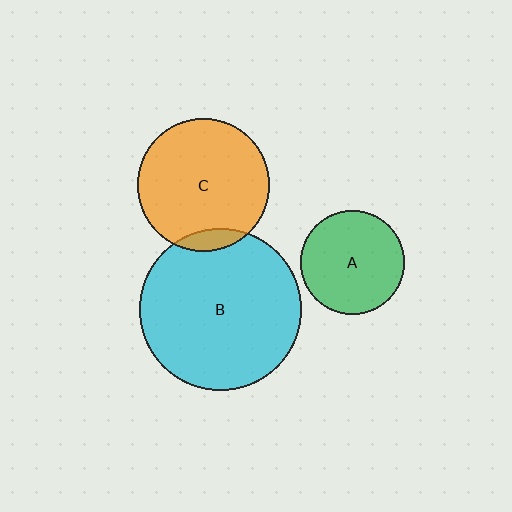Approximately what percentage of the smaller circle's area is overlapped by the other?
Approximately 10%.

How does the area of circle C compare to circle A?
Approximately 1.6 times.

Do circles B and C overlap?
Yes.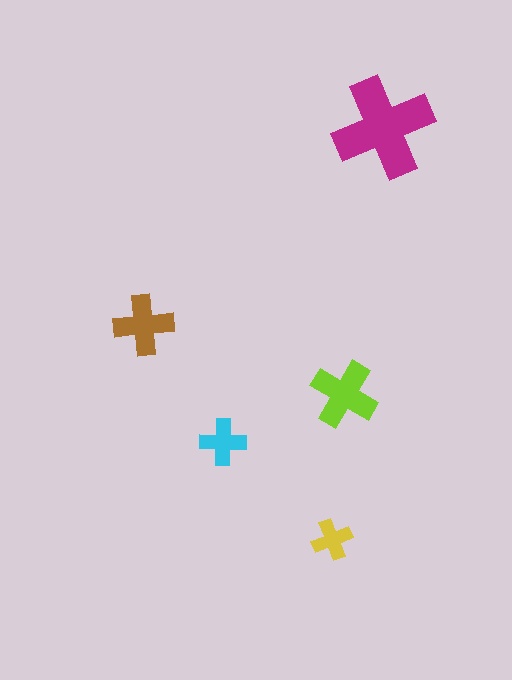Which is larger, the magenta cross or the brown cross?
The magenta one.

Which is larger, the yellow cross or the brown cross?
The brown one.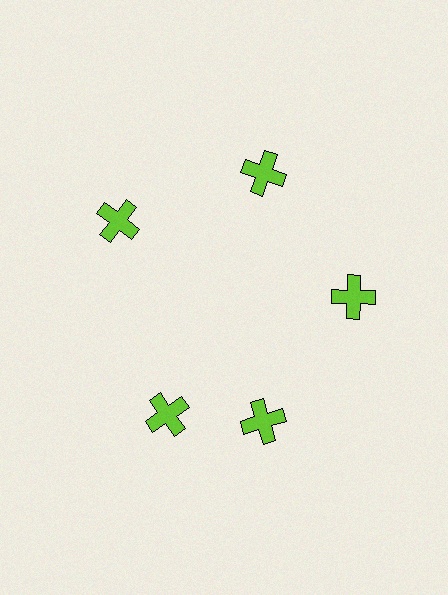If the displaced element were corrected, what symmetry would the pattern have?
It would have 5-fold rotational symmetry — the pattern would map onto itself every 72 degrees.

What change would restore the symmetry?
The symmetry would be restored by rotating it back into even spacing with its neighbors so that all 5 crosses sit at equal angles and equal distance from the center.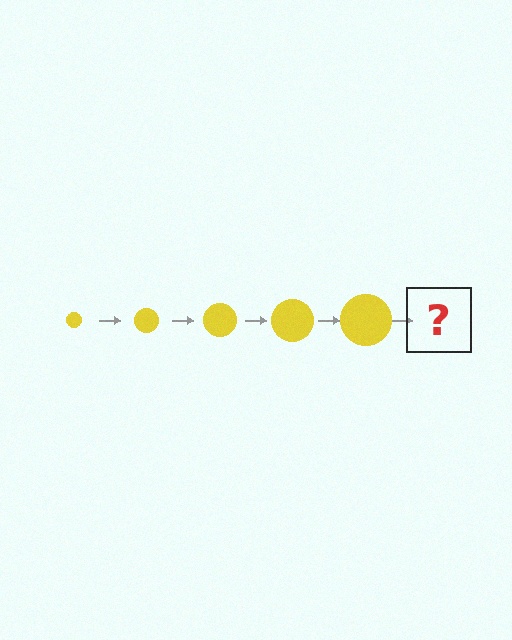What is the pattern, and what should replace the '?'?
The pattern is that the circle gets progressively larger each step. The '?' should be a yellow circle, larger than the previous one.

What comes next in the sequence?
The next element should be a yellow circle, larger than the previous one.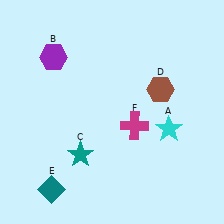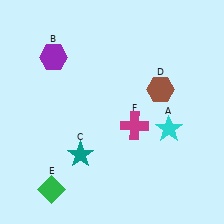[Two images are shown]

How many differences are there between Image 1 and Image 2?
There is 1 difference between the two images.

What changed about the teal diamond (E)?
In Image 1, E is teal. In Image 2, it changed to green.